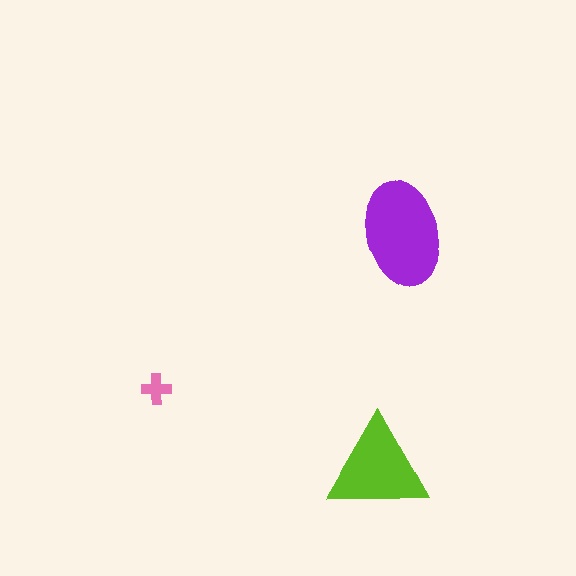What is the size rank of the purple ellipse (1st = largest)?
1st.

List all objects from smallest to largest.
The pink cross, the lime triangle, the purple ellipse.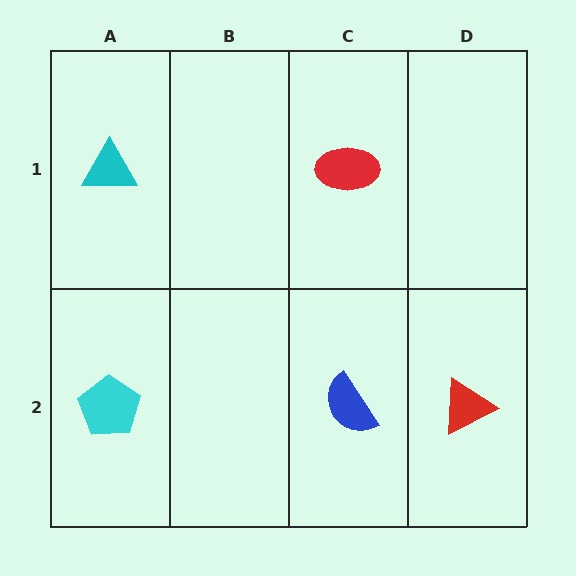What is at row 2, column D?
A red triangle.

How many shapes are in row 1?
2 shapes.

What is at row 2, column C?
A blue semicircle.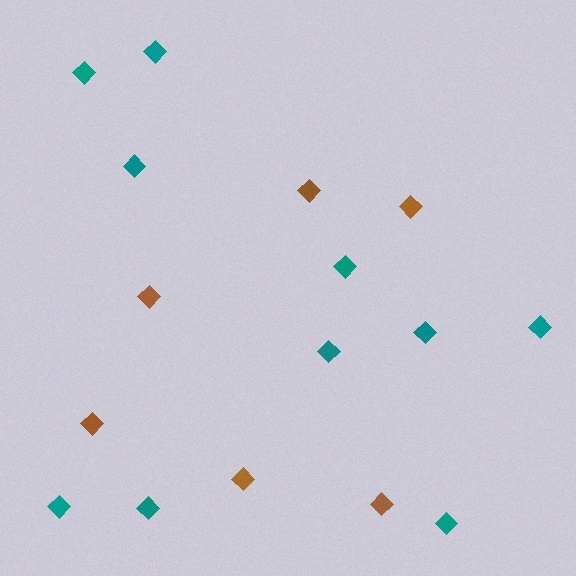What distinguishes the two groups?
There are 2 groups: one group of brown diamonds (6) and one group of teal diamonds (10).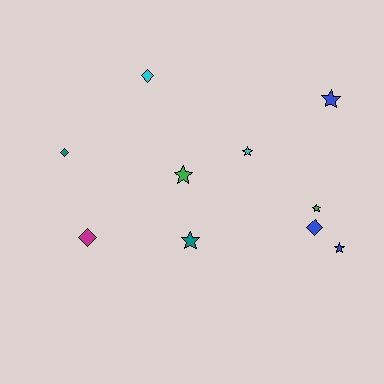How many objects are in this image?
There are 10 objects.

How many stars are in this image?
There are 6 stars.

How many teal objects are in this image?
There are 2 teal objects.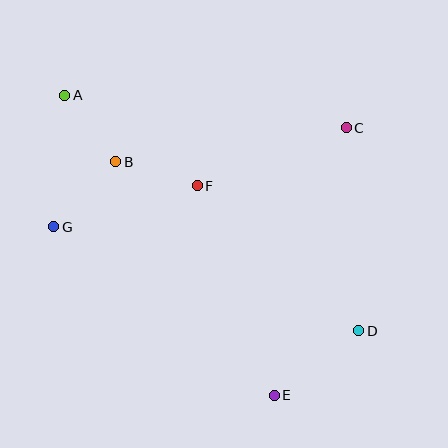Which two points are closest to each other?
Points A and B are closest to each other.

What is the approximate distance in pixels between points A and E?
The distance between A and E is approximately 366 pixels.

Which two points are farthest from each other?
Points A and D are farthest from each other.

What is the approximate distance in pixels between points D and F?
The distance between D and F is approximately 217 pixels.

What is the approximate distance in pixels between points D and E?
The distance between D and E is approximately 107 pixels.